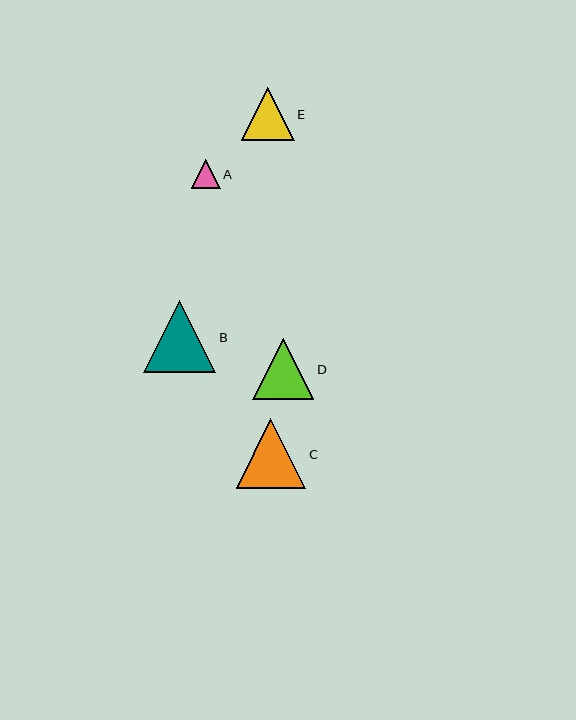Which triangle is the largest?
Triangle B is the largest with a size of approximately 72 pixels.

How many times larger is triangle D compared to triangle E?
Triangle D is approximately 1.2 times the size of triangle E.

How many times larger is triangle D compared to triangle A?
Triangle D is approximately 2.1 times the size of triangle A.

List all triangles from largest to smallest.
From largest to smallest: B, C, D, E, A.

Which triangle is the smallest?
Triangle A is the smallest with a size of approximately 29 pixels.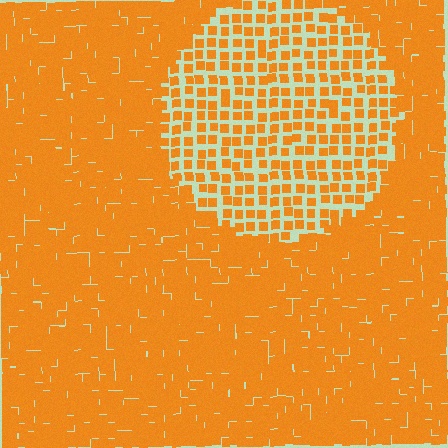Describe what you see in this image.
The image contains small orange elements arranged at two different densities. A circle-shaped region is visible where the elements are less densely packed than the surrounding area.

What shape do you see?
I see a circle.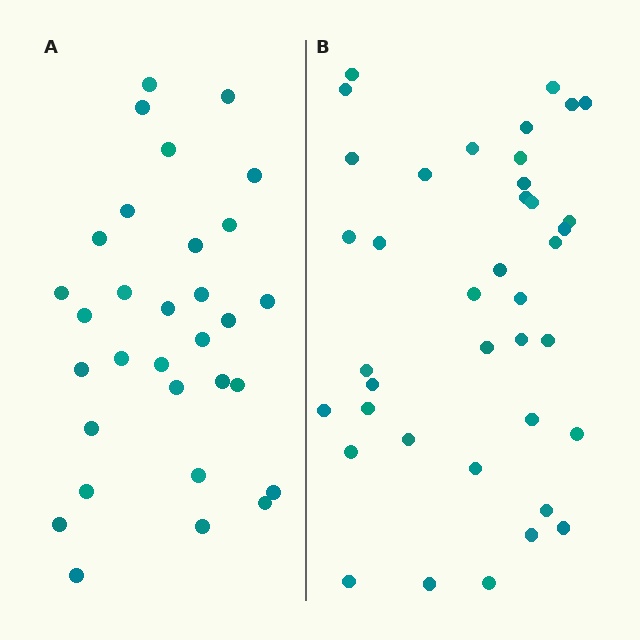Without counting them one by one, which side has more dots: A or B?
Region B (the right region) has more dots.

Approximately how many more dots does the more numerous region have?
Region B has roughly 8 or so more dots than region A.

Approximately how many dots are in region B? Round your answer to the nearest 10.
About 40 dots. (The exact count is 39, which rounds to 40.)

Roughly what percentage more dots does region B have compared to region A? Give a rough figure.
About 25% more.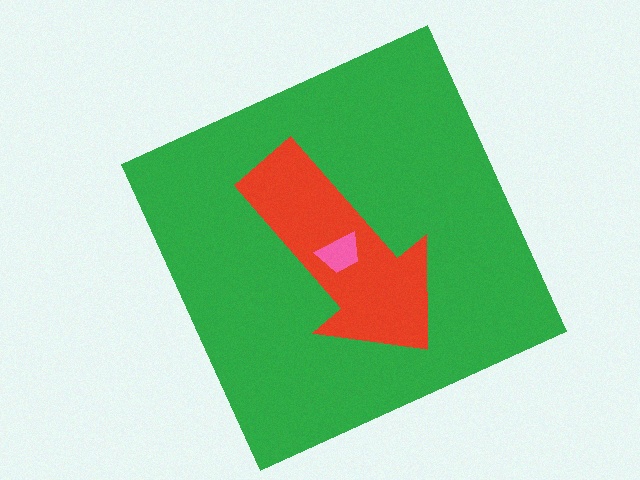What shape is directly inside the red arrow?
The pink trapezoid.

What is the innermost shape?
The pink trapezoid.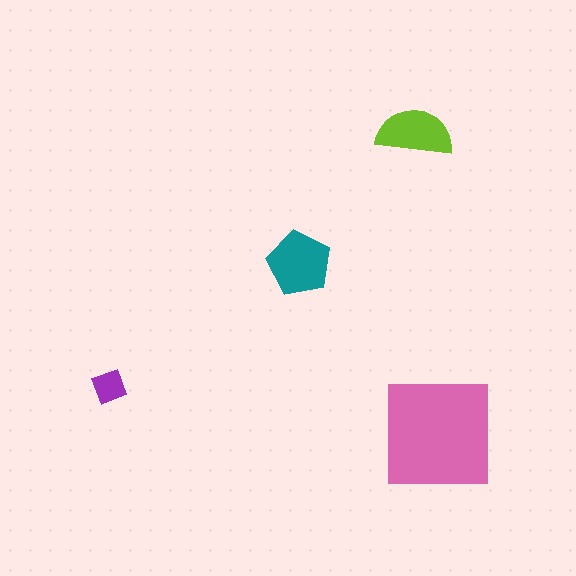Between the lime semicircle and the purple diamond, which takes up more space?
The lime semicircle.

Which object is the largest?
The pink square.